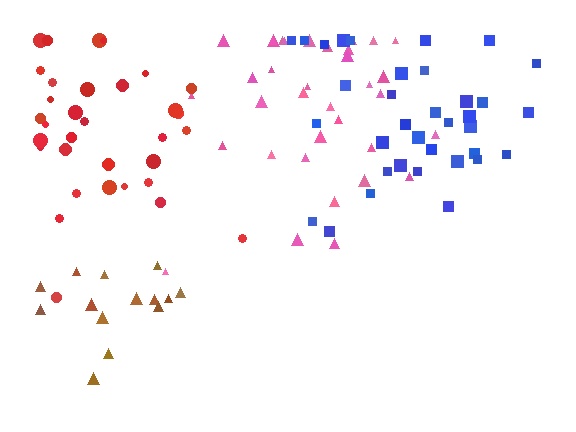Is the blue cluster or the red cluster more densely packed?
Blue.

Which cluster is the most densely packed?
Brown.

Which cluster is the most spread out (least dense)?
Pink.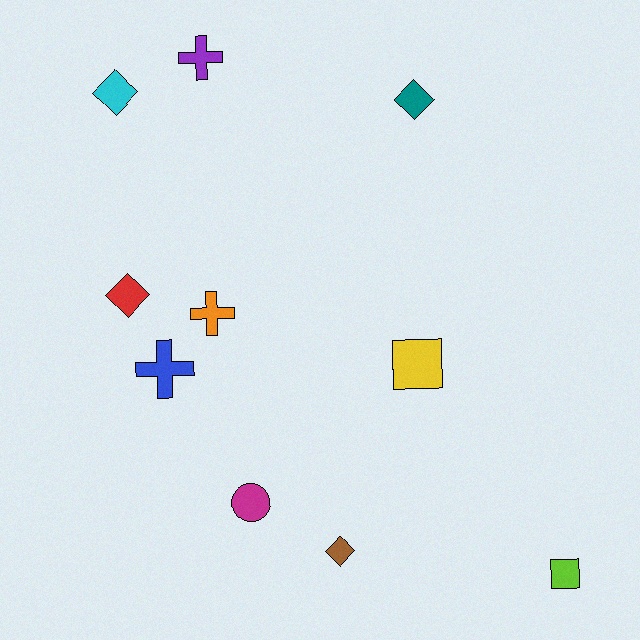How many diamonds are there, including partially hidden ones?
There are 4 diamonds.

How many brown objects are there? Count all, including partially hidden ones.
There is 1 brown object.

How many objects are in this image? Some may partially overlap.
There are 10 objects.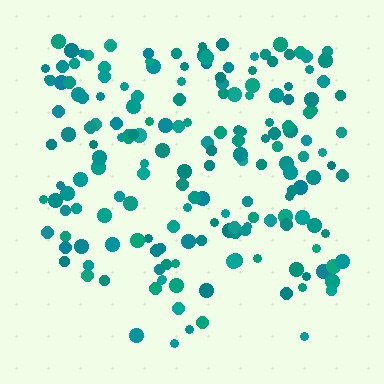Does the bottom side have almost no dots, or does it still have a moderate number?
Still a moderate number, just noticeably fewer than the top.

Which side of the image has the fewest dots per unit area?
The bottom.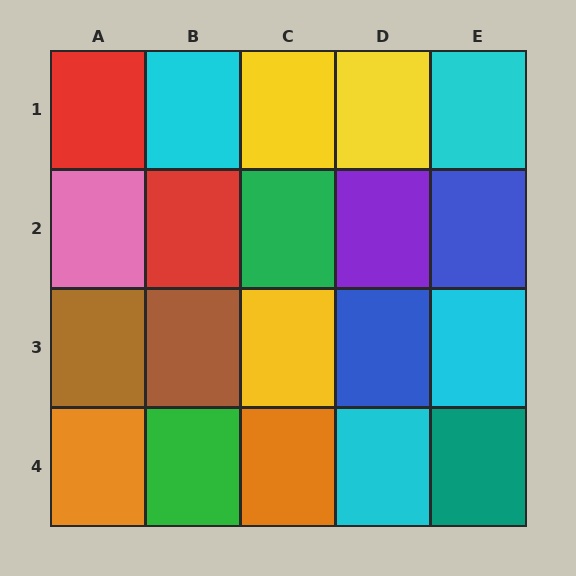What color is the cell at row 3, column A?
Brown.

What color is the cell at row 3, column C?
Yellow.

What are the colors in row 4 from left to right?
Orange, green, orange, cyan, teal.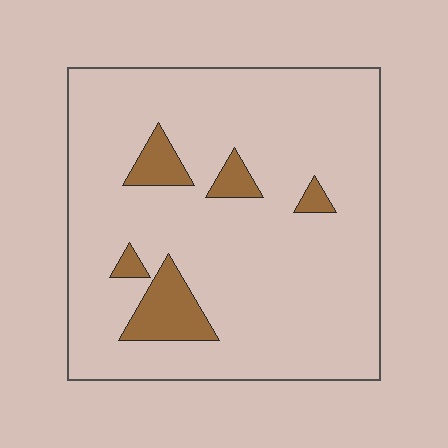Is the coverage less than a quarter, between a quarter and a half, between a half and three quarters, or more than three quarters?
Less than a quarter.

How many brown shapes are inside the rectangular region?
5.